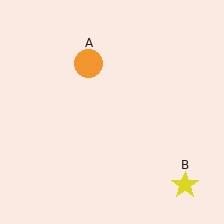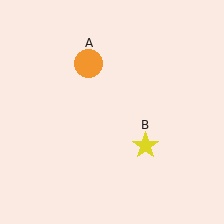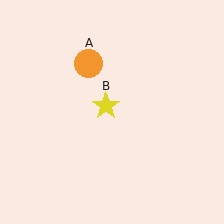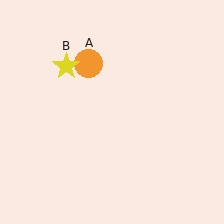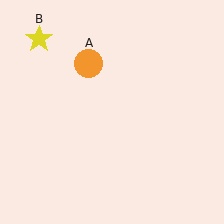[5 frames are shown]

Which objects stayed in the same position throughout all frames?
Orange circle (object A) remained stationary.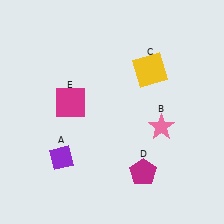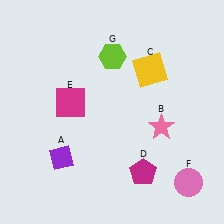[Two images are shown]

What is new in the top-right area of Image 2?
A lime hexagon (G) was added in the top-right area of Image 2.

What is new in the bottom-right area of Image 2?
A pink circle (F) was added in the bottom-right area of Image 2.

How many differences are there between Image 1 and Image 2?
There are 2 differences between the two images.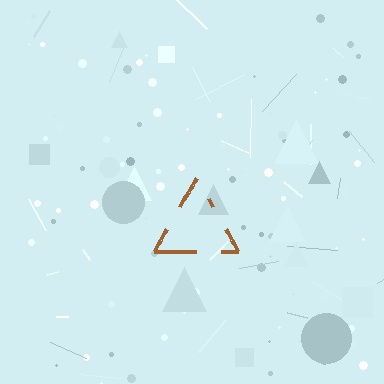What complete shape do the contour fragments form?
The contour fragments form a triangle.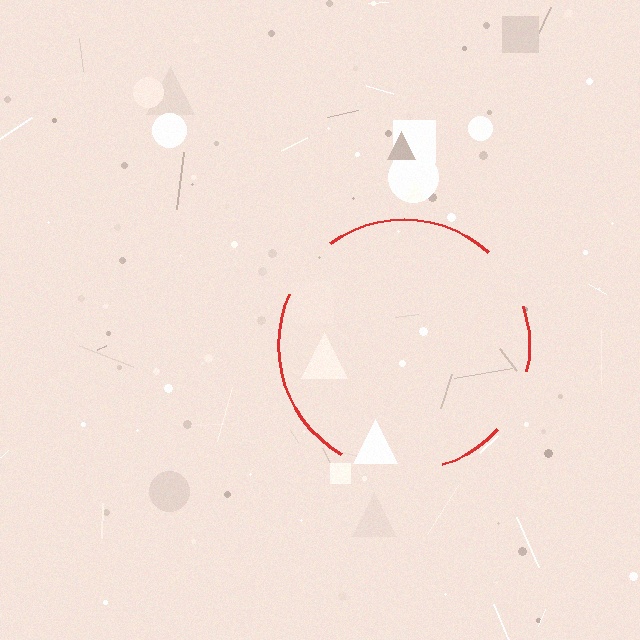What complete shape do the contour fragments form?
The contour fragments form a circle.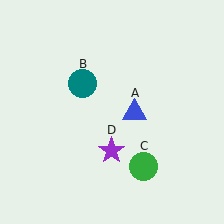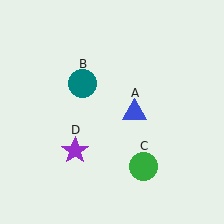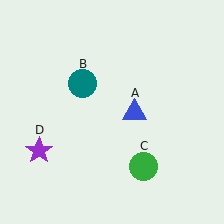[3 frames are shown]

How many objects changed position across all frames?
1 object changed position: purple star (object D).